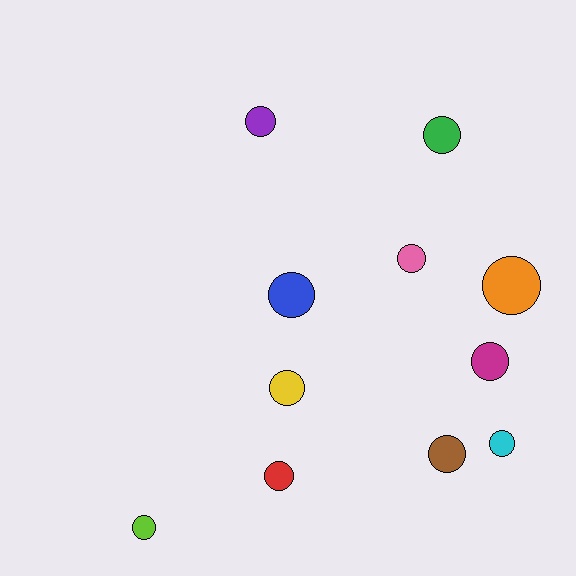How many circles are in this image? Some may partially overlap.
There are 11 circles.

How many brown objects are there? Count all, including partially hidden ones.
There is 1 brown object.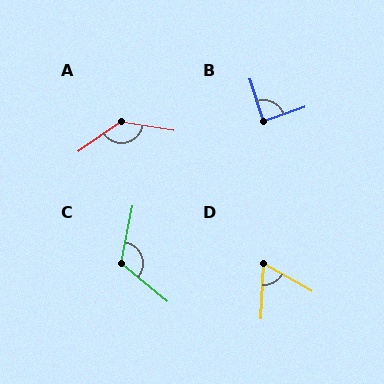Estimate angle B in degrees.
Approximately 89 degrees.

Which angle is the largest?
A, at approximately 136 degrees.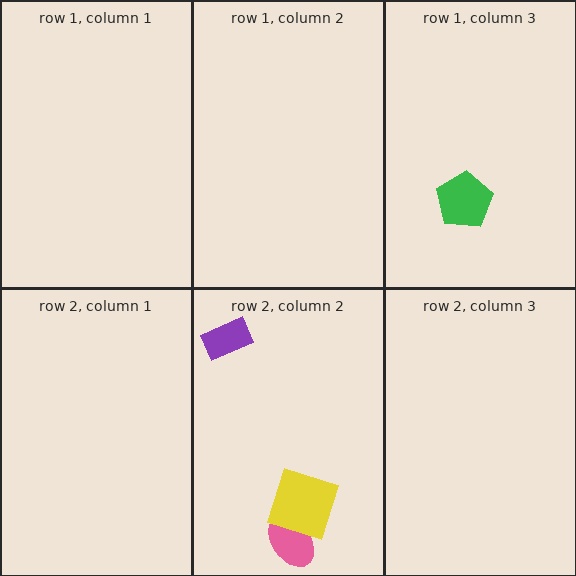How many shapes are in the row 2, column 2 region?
3.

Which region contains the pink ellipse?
The row 2, column 2 region.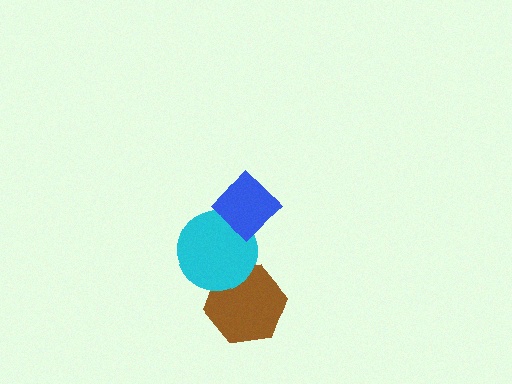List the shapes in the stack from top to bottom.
From top to bottom: the blue diamond, the cyan circle, the brown hexagon.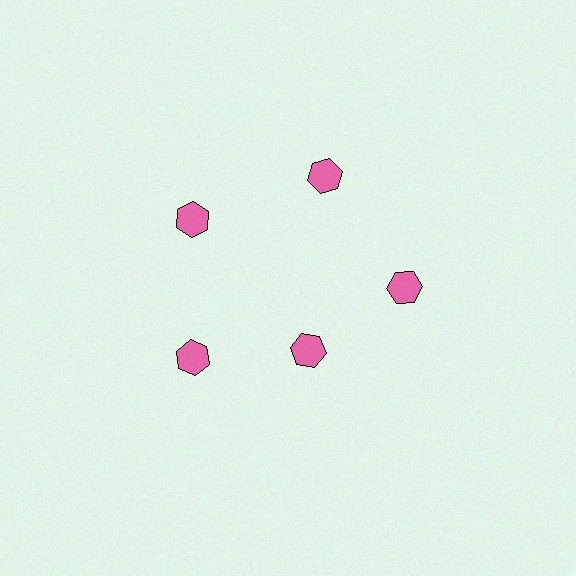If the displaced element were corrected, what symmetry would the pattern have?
It would have 5-fold rotational symmetry — the pattern would map onto itself every 72 degrees.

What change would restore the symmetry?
The symmetry would be restored by moving it outward, back onto the ring so that all 5 hexagons sit at equal angles and equal distance from the center.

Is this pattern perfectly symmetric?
No. The 5 pink hexagons are arranged in a ring, but one element near the 5 o'clock position is pulled inward toward the center, breaking the 5-fold rotational symmetry.